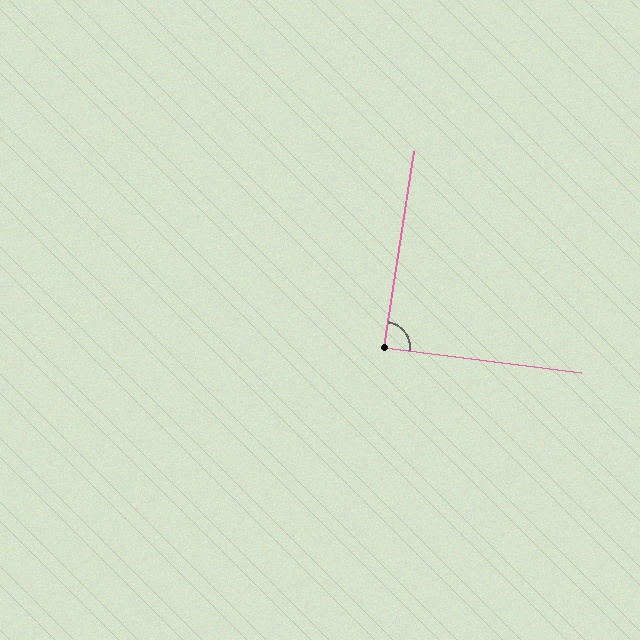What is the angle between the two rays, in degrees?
Approximately 89 degrees.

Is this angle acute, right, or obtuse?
It is approximately a right angle.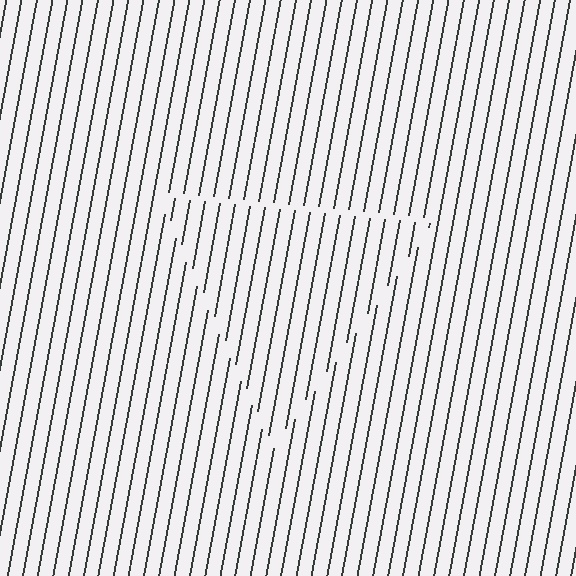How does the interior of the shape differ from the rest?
The interior of the shape contains the same grating, shifted by half a period — the contour is defined by the phase discontinuity where line-ends from the inner and outer gratings abut.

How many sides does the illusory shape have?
3 sides — the line-ends trace a triangle.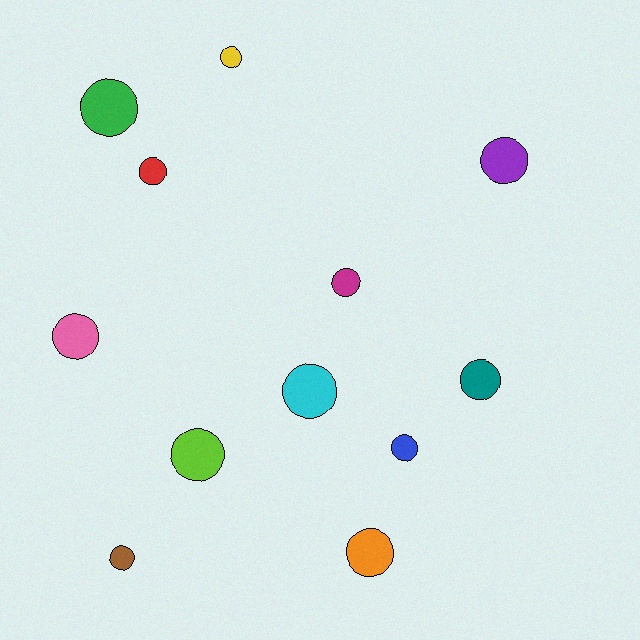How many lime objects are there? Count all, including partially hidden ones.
There is 1 lime object.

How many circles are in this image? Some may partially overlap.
There are 12 circles.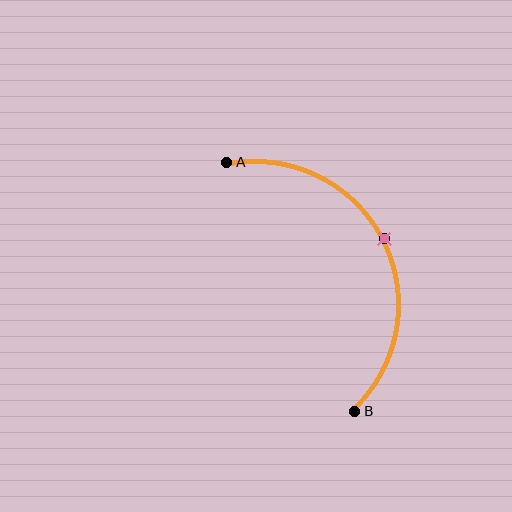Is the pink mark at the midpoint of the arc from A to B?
Yes. The pink mark lies on the arc at equal arc-length from both A and B — it is the arc midpoint.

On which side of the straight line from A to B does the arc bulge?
The arc bulges to the right of the straight line connecting A and B.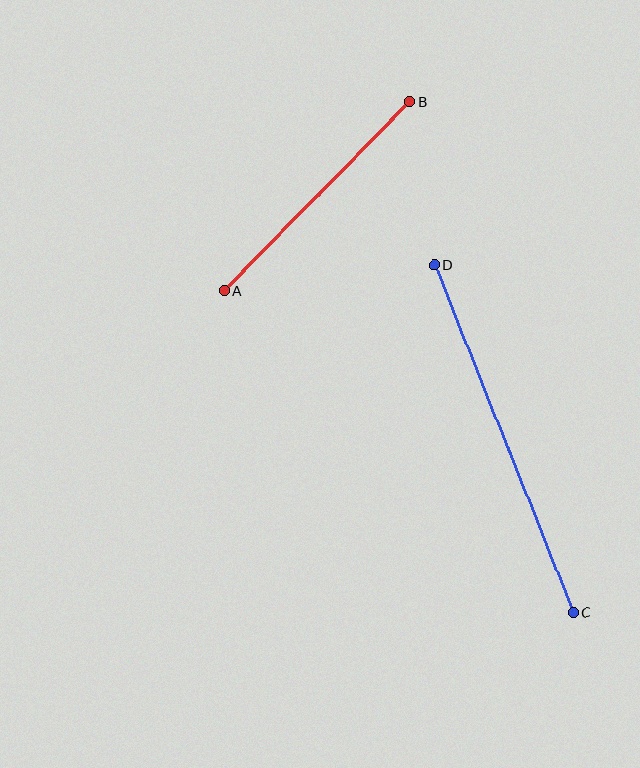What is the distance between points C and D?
The distance is approximately 374 pixels.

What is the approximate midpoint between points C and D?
The midpoint is at approximately (504, 439) pixels.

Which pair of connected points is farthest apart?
Points C and D are farthest apart.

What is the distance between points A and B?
The distance is approximately 265 pixels.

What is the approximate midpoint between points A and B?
The midpoint is at approximately (317, 196) pixels.